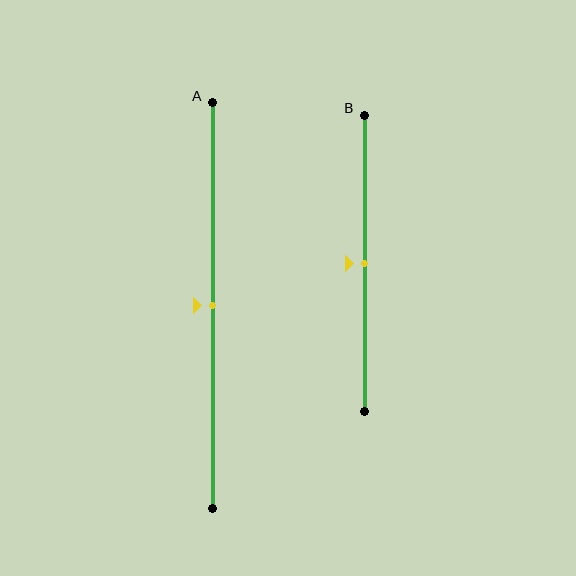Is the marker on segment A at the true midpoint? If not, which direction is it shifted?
Yes, the marker on segment A is at the true midpoint.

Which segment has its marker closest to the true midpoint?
Segment A has its marker closest to the true midpoint.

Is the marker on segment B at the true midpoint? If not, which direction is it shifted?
Yes, the marker on segment B is at the true midpoint.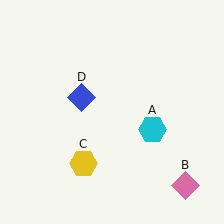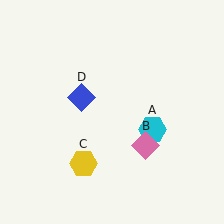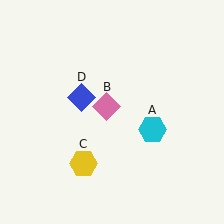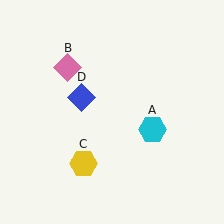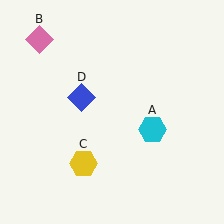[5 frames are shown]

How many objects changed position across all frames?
1 object changed position: pink diamond (object B).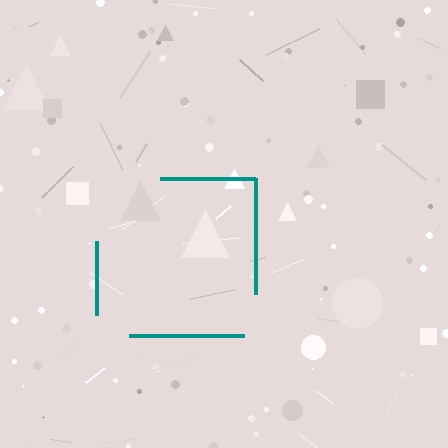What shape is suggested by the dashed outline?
The dashed outline suggests a square.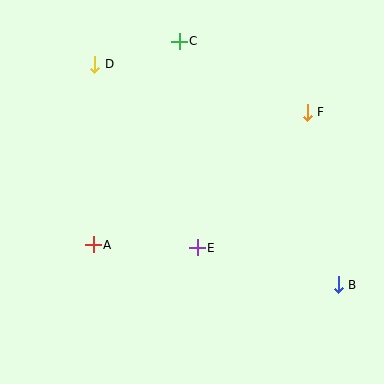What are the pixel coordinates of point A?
Point A is at (93, 245).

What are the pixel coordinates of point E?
Point E is at (197, 248).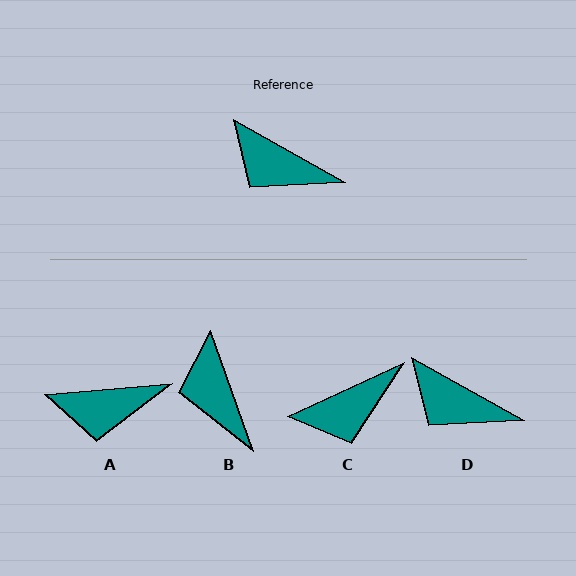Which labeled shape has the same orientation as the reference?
D.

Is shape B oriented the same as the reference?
No, it is off by about 41 degrees.